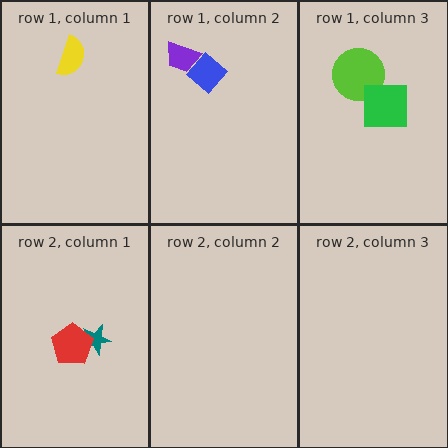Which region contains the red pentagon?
The row 2, column 1 region.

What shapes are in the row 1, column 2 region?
The purple trapezoid, the blue diamond.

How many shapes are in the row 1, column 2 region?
2.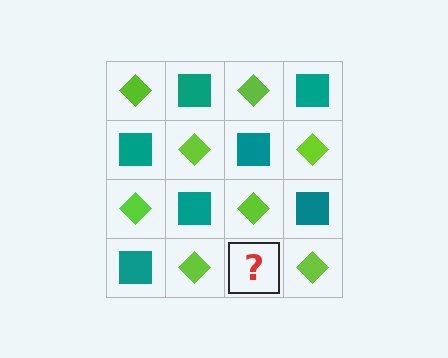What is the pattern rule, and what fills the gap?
The rule is that it alternates lime diamond and teal square in a checkerboard pattern. The gap should be filled with a teal square.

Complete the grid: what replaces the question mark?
The question mark should be replaced with a teal square.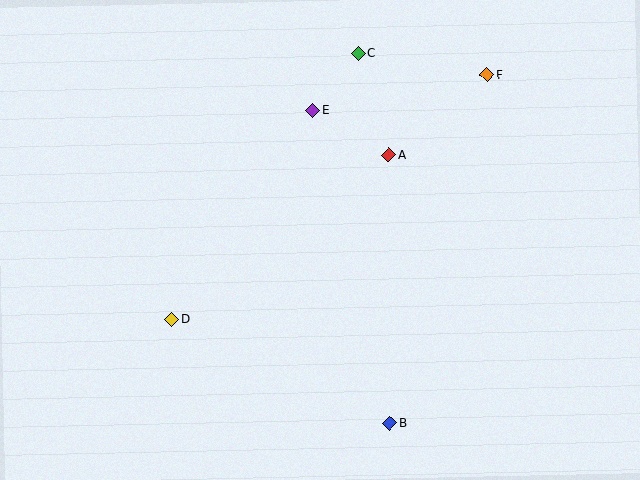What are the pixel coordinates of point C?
Point C is at (358, 53).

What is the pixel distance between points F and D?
The distance between F and D is 399 pixels.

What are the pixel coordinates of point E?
Point E is at (313, 111).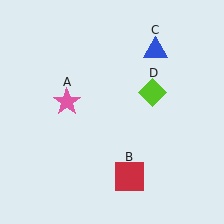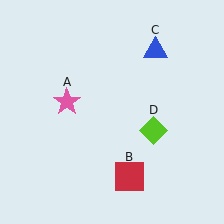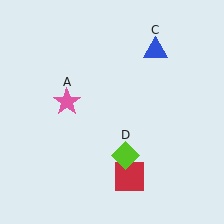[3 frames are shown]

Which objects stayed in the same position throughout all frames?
Pink star (object A) and red square (object B) and blue triangle (object C) remained stationary.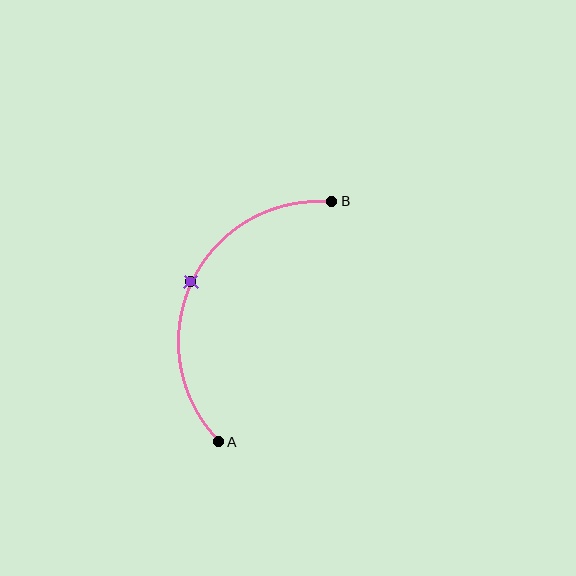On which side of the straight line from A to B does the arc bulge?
The arc bulges to the left of the straight line connecting A and B.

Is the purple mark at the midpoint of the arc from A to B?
Yes. The purple mark lies on the arc at equal arc-length from both A and B — it is the arc midpoint.